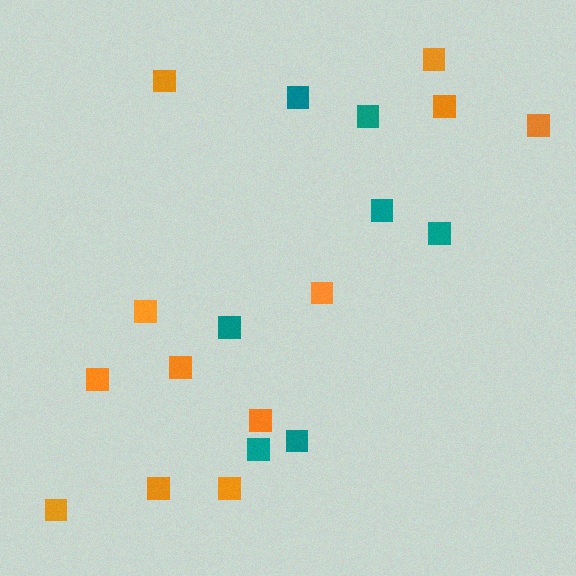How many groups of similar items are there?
There are 2 groups: one group of teal squares (7) and one group of orange squares (12).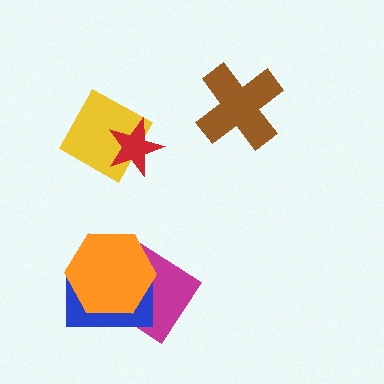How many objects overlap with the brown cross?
0 objects overlap with the brown cross.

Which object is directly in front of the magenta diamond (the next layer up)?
The blue rectangle is directly in front of the magenta diamond.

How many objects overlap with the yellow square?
1 object overlaps with the yellow square.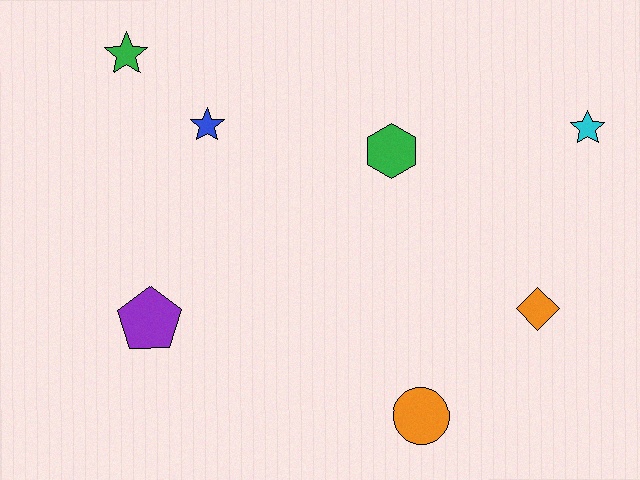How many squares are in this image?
There are no squares.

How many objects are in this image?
There are 7 objects.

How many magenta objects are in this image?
There are no magenta objects.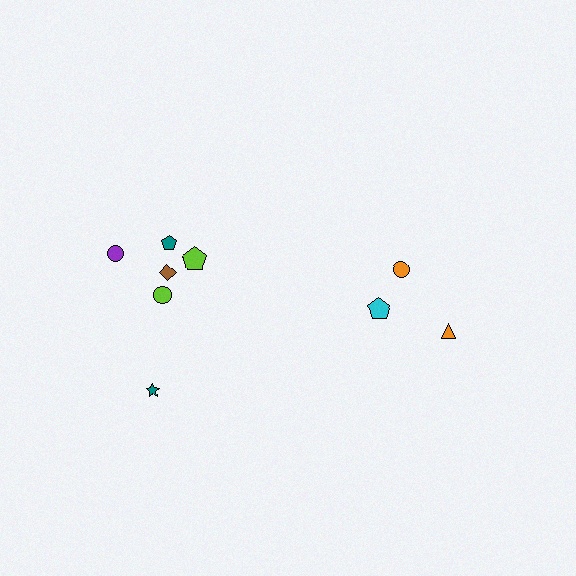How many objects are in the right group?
There are 3 objects.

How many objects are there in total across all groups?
There are 9 objects.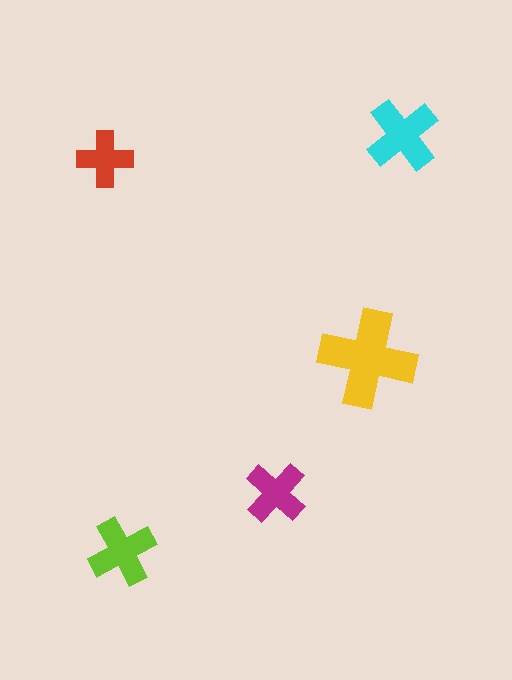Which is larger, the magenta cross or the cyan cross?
The cyan one.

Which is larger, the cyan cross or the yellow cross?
The yellow one.